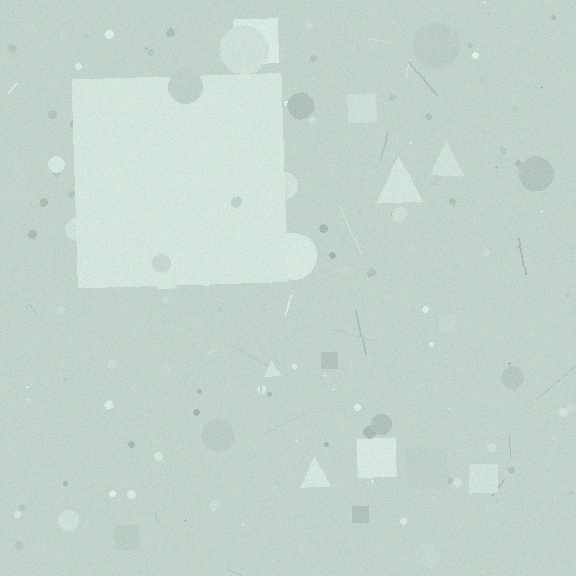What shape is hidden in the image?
A square is hidden in the image.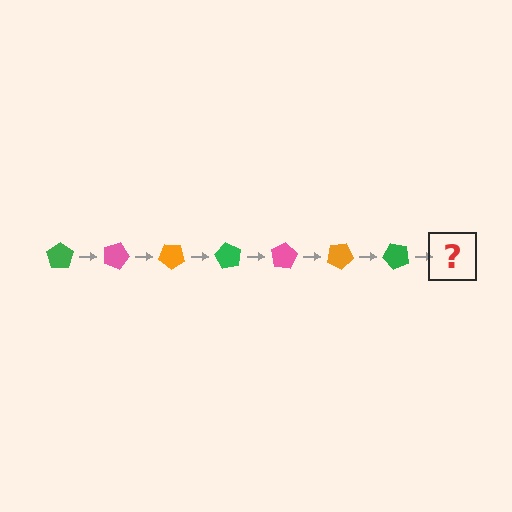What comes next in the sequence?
The next element should be a pink pentagon, rotated 140 degrees from the start.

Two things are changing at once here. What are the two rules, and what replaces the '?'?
The two rules are that it rotates 20 degrees each step and the color cycles through green, pink, and orange. The '?' should be a pink pentagon, rotated 140 degrees from the start.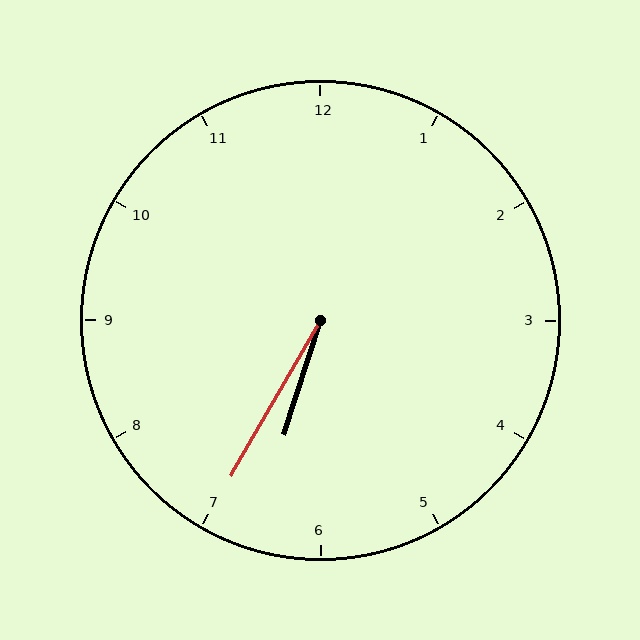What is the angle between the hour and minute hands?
Approximately 12 degrees.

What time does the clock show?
6:35.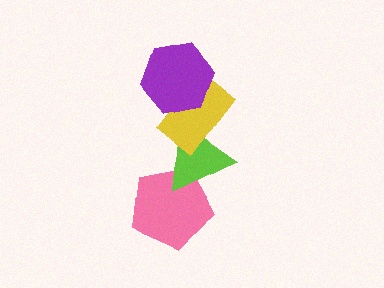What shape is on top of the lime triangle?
The yellow rectangle is on top of the lime triangle.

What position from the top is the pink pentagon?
The pink pentagon is 4th from the top.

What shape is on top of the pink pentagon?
The lime triangle is on top of the pink pentagon.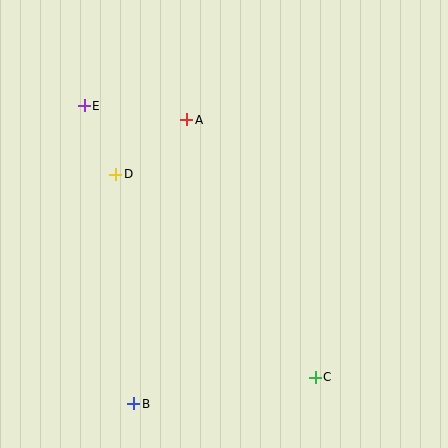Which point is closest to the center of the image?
Point A at (187, 120) is closest to the center.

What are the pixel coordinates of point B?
Point B is at (134, 404).